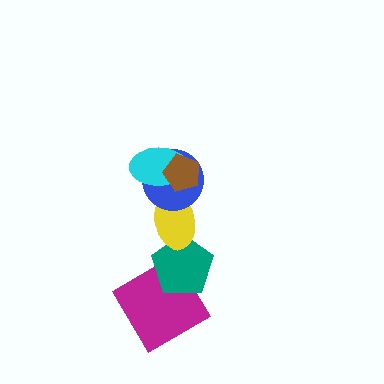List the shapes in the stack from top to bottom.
From top to bottom: the brown pentagon, the cyan ellipse, the blue circle, the yellow ellipse, the teal pentagon, the magenta diamond.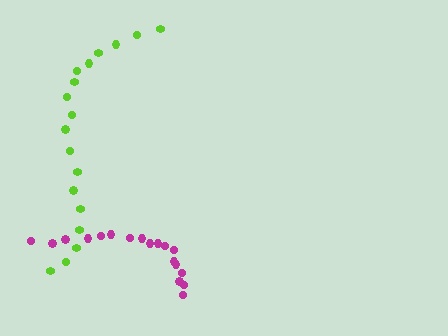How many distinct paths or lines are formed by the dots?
There are 2 distinct paths.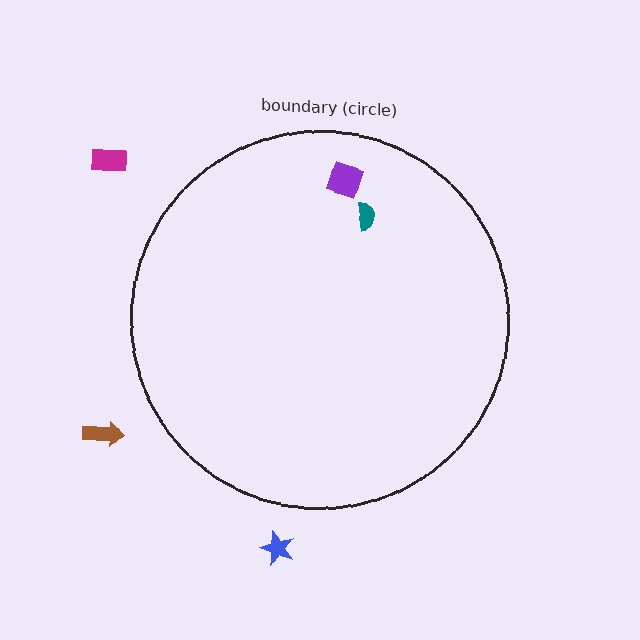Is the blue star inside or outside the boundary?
Outside.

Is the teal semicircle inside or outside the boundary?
Inside.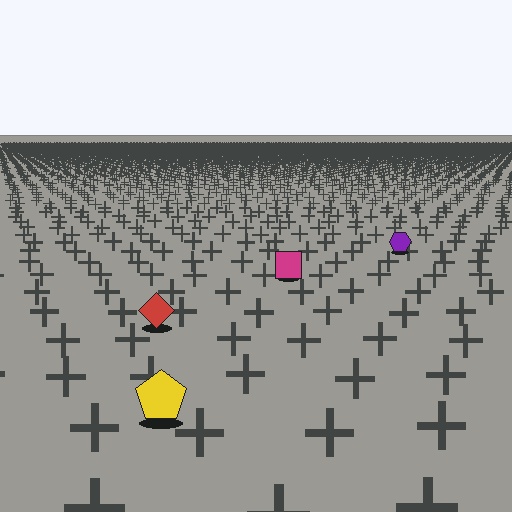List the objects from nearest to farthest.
From nearest to farthest: the yellow pentagon, the red diamond, the magenta square, the purple hexagon.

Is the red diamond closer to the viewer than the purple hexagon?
Yes. The red diamond is closer — you can tell from the texture gradient: the ground texture is coarser near it.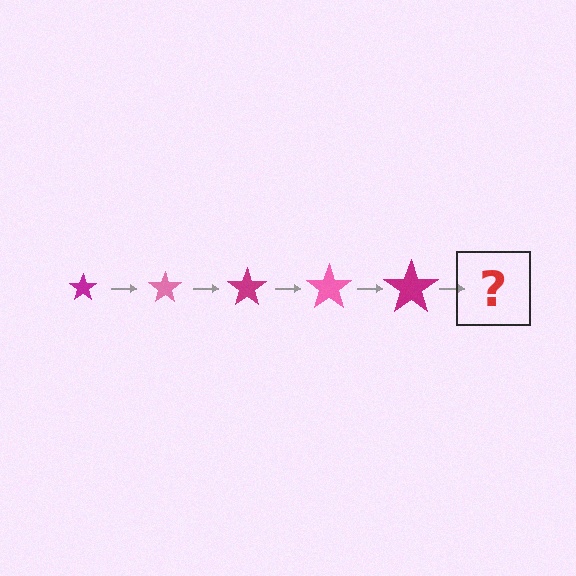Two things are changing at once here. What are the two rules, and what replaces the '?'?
The two rules are that the star grows larger each step and the color cycles through magenta and pink. The '?' should be a pink star, larger than the previous one.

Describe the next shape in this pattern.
It should be a pink star, larger than the previous one.